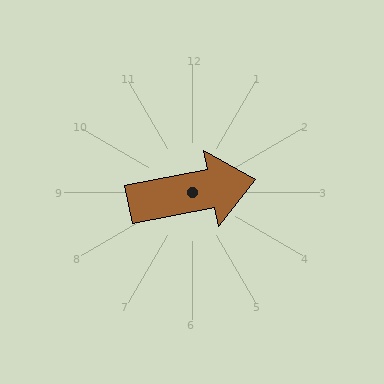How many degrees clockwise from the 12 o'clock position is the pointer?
Approximately 79 degrees.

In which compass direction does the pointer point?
East.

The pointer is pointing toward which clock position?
Roughly 3 o'clock.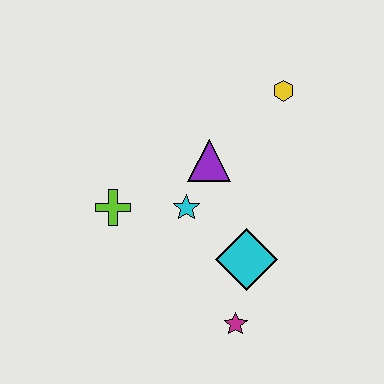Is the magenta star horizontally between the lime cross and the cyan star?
No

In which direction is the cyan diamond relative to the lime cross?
The cyan diamond is to the right of the lime cross.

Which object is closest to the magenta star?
The cyan diamond is closest to the magenta star.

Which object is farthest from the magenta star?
The yellow hexagon is farthest from the magenta star.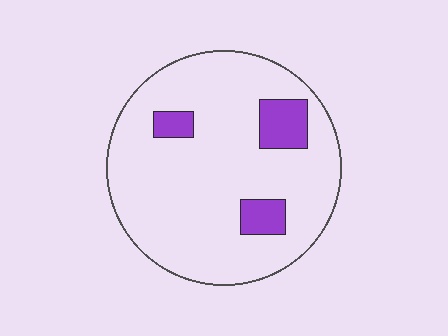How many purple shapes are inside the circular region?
3.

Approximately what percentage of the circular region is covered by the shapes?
Approximately 10%.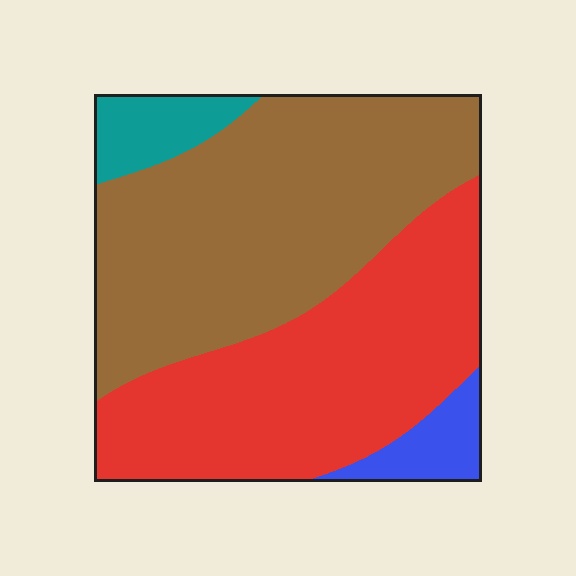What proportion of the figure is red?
Red takes up about two fifths (2/5) of the figure.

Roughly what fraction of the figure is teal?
Teal takes up less than a quarter of the figure.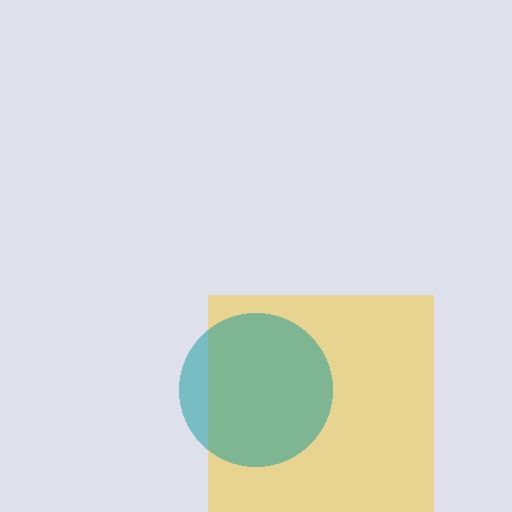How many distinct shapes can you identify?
There are 2 distinct shapes: a yellow square, a teal circle.